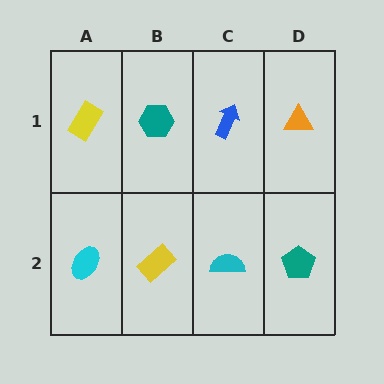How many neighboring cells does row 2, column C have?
3.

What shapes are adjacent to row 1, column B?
A yellow rectangle (row 2, column B), a yellow rectangle (row 1, column A), a blue arrow (row 1, column C).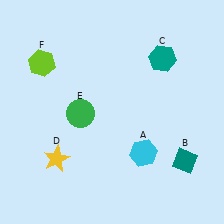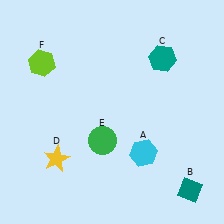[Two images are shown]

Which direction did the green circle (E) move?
The green circle (E) moved down.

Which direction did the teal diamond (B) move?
The teal diamond (B) moved down.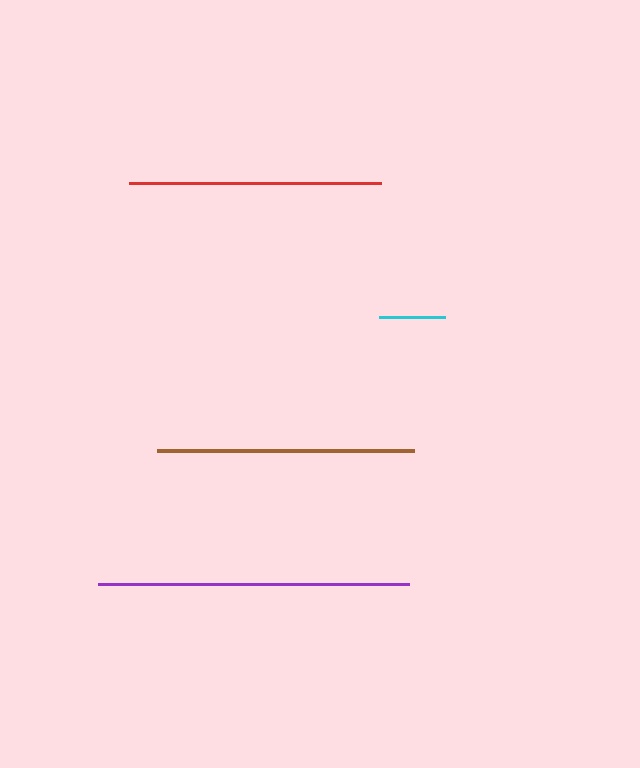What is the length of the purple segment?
The purple segment is approximately 312 pixels long.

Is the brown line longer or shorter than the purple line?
The purple line is longer than the brown line.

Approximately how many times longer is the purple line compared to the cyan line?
The purple line is approximately 4.8 times the length of the cyan line.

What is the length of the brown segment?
The brown segment is approximately 257 pixels long.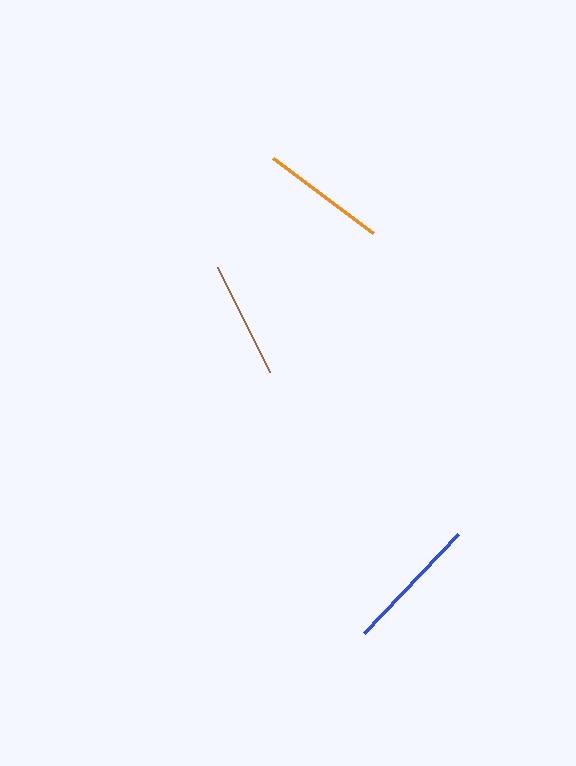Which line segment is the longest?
The blue line is the longest at approximately 136 pixels.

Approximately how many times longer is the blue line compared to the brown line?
The blue line is approximately 1.2 times the length of the brown line.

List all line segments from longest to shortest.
From longest to shortest: blue, orange, brown.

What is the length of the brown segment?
The brown segment is approximately 117 pixels long.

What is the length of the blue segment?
The blue segment is approximately 136 pixels long.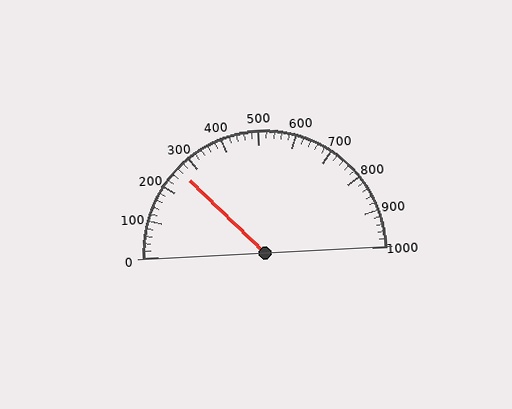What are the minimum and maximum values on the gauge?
The gauge ranges from 0 to 1000.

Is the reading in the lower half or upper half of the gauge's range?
The reading is in the lower half of the range (0 to 1000).